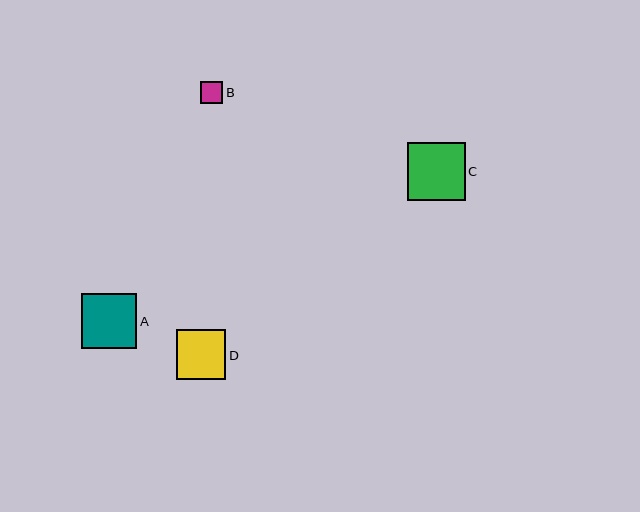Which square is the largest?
Square C is the largest with a size of approximately 58 pixels.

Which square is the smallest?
Square B is the smallest with a size of approximately 22 pixels.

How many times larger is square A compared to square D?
Square A is approximately 1.1 times the size of square D.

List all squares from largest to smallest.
From largest to smallest: C, A, D, B.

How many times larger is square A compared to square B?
Square A is approximately 2.5 times the size of square B.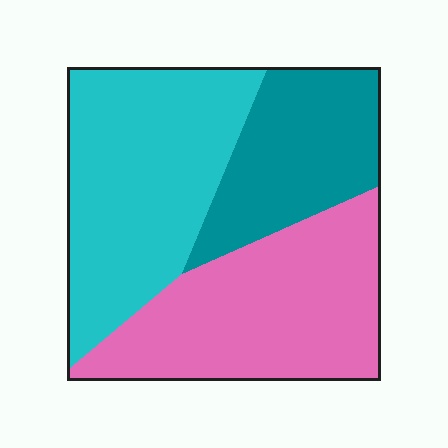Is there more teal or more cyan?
Cyan.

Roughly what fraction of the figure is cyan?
Cyan covers about 40% of the figure.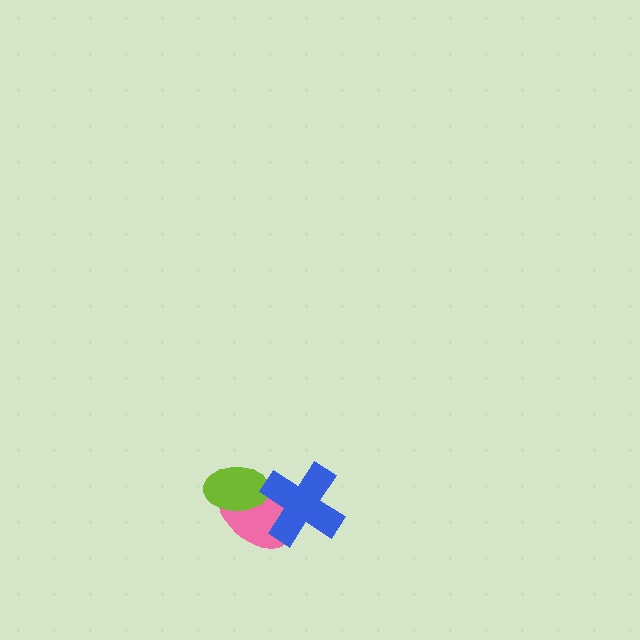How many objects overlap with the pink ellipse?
2 objects overlap with the pink ellipse.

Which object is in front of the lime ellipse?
The blue cross is in front of the lime ellipse.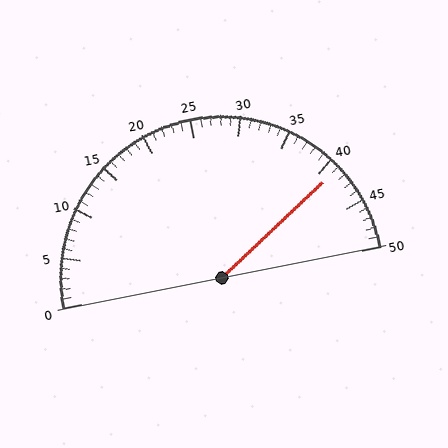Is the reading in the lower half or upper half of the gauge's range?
The reading is in the upper half of the range (0 to 50).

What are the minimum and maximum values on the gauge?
The gauge ranges from 0 to 50.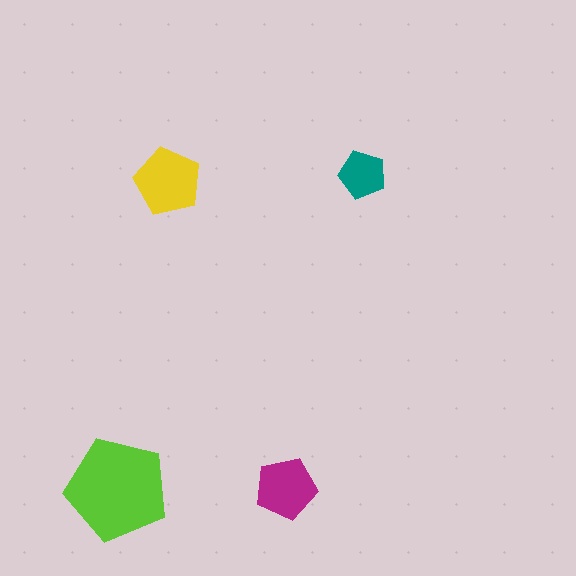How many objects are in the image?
There are 4 objects in the image.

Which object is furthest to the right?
The teal pentagon is rightmost.